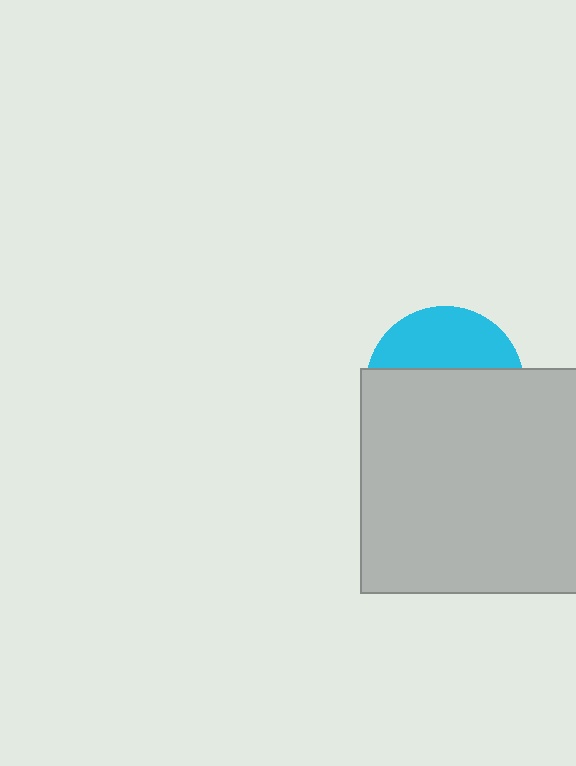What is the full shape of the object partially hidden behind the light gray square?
The partially hidden object is a cyan circle.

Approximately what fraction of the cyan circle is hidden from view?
Roughly 64% of the cyan circle is hidden behind the light gray square.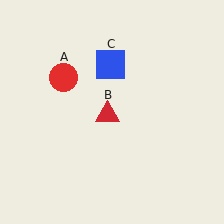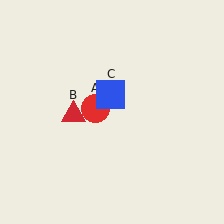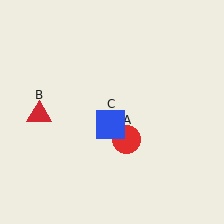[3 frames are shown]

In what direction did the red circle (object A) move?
The red circle (object A) moved down and to the right.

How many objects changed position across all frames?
3 objects changed position: red circle (object A), red triangle (object B), blue square (object C).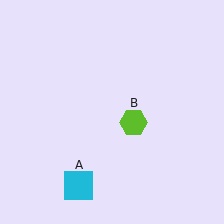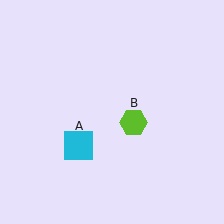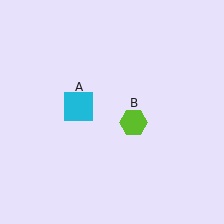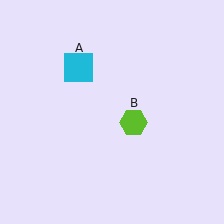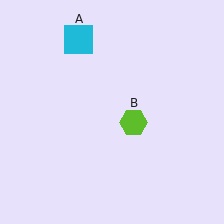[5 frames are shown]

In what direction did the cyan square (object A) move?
The cyan square (object A) moved up.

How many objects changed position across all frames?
1 object changed position: cyan square (object A).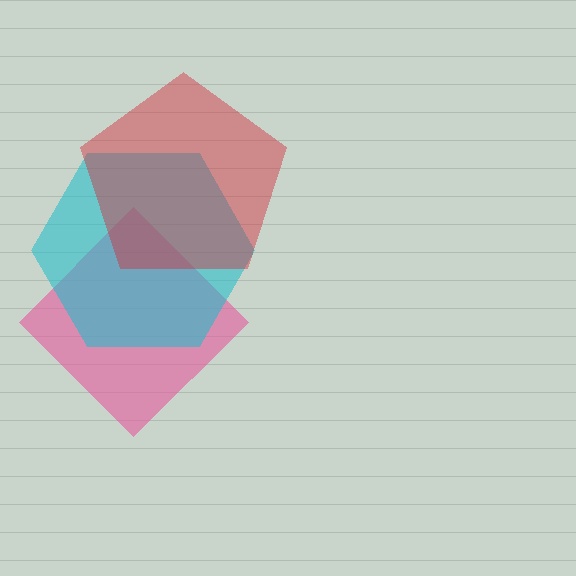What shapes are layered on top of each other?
The layered shapes are: a pink diamond, a cyan hexagon, a red pentagon.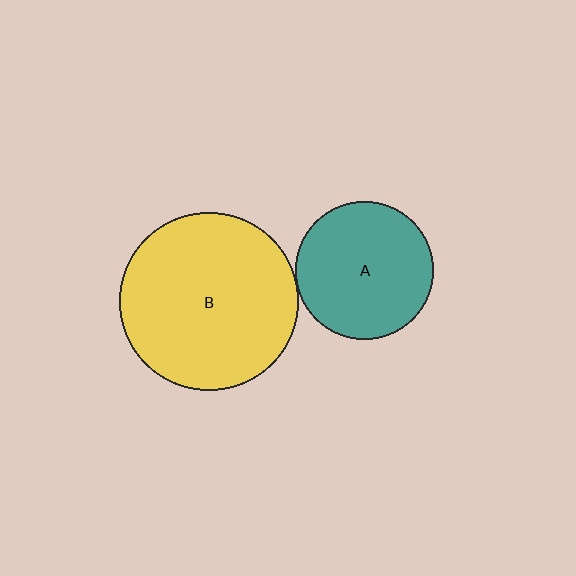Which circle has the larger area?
Circle B (yellow).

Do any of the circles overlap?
No, none of the circles overlap.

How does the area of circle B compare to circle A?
Approximately 1.7 times.